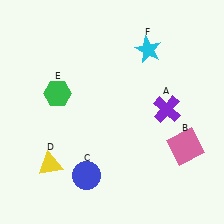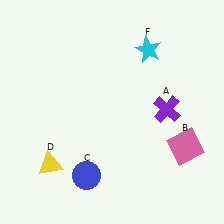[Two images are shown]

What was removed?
The green hexagon (E) was removed in Image 2.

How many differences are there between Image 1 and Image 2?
There is 1 difference between the two images.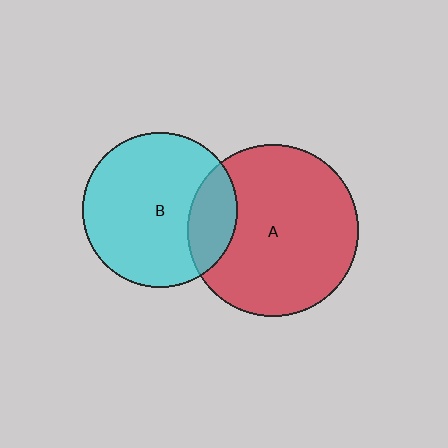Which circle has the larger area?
Circle A (red).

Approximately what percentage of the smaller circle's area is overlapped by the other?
Approximately 20%.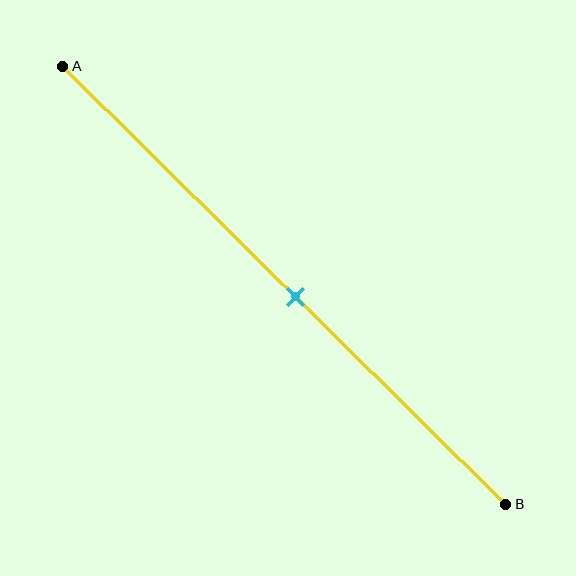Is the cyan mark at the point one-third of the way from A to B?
No, the mark is at about 55% from A, not at the 33% one-third point.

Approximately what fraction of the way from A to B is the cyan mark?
The cyan mark is approximately 55% of the way from A to B.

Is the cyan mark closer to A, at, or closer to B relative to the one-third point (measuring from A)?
The cyan mark is closer to point B than the one-third point of segment AB.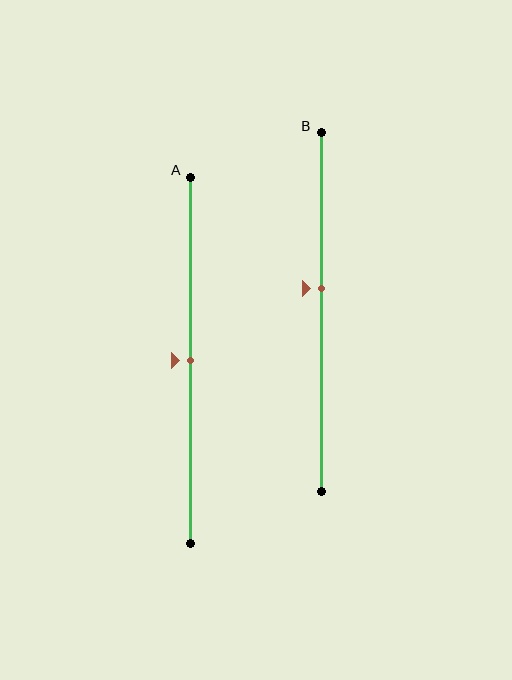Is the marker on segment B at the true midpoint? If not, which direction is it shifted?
No, the marker on segment B is shifted upward by about 7% of the segment length.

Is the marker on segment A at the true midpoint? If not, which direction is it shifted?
Yes, the marker on segment A is at the true midpoint.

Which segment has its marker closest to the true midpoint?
Segment A has its marker closest to the true midpoint.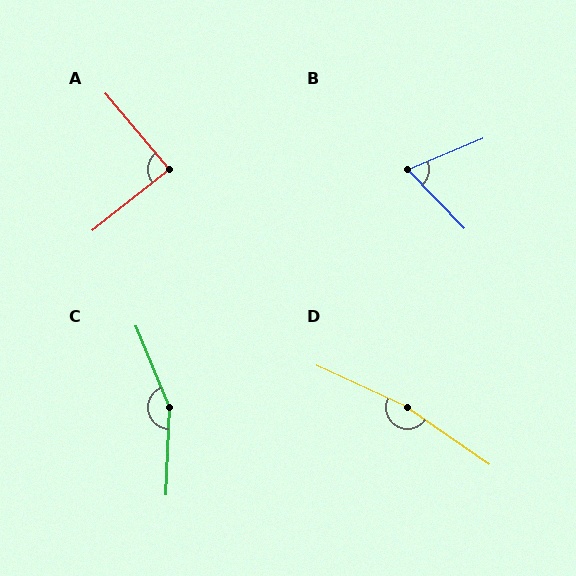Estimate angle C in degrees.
Approximately 155 degrees.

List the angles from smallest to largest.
B (68°), A (88°), C (155°), D (169°).